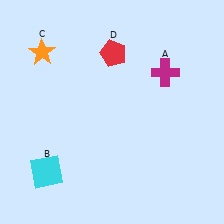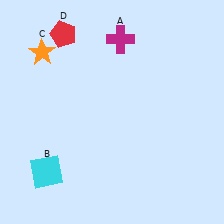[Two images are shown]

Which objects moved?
The objects that moved are: the magenta cross (A), the red pentagon (D).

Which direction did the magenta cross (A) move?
The magenta cross (A) moved left.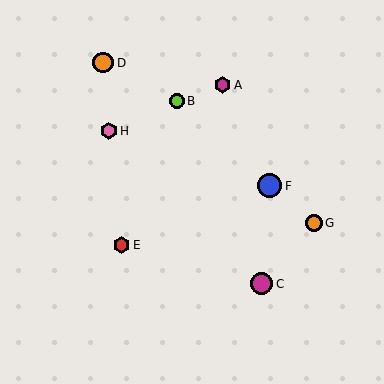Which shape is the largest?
The blue circle (labeled F) is the largest.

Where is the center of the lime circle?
The center of the lime circle is at (177, 101).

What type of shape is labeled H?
Shape H is a pink hexagon.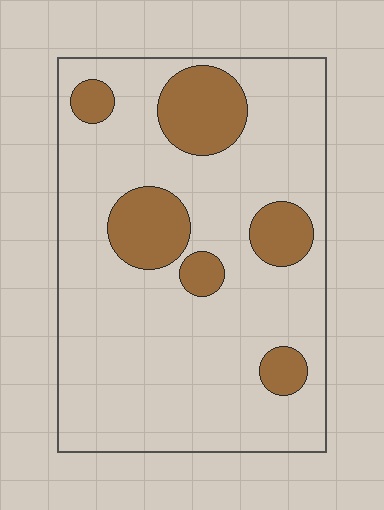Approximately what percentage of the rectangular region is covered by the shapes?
Approximately 20%.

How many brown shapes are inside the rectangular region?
6.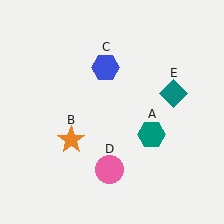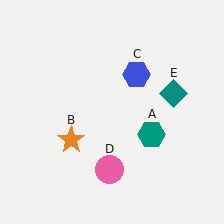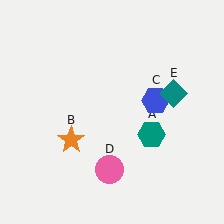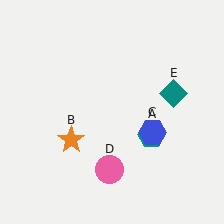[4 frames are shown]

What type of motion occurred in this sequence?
The blue hexagon (object C) rotated clockwise around the center of the scene.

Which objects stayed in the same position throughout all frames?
Teal hexagon (object A) and orange star (object B) and pink circle (object D) and teal diamond (object E) remained stationary.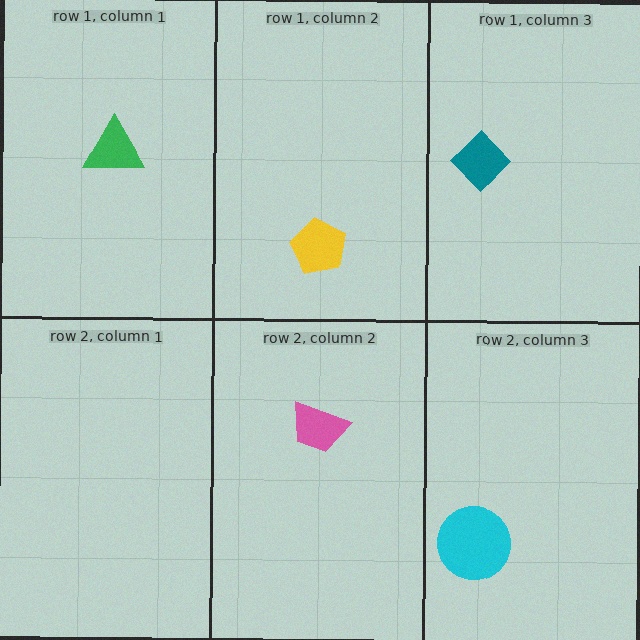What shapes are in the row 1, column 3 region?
The teal diamond.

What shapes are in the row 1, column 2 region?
The yellow pentagon.